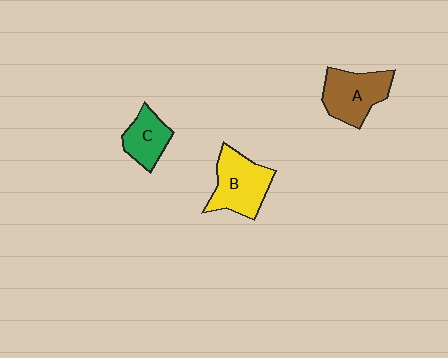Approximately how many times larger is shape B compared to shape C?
Approximately 1.6 times.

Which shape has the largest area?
Shape B (yellow).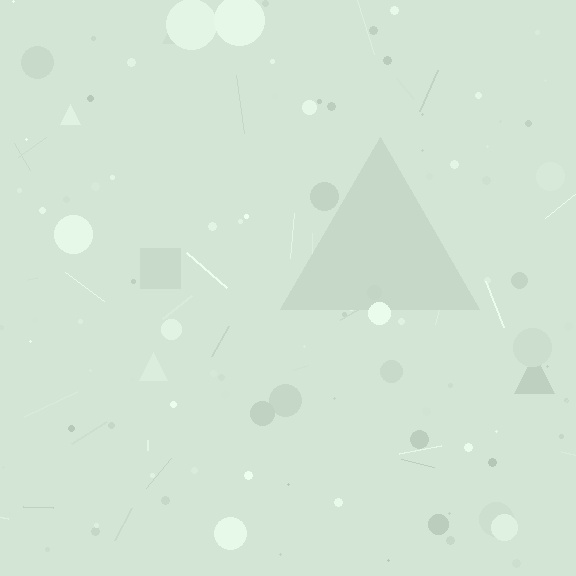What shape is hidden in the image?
A triangle is hidden in the image.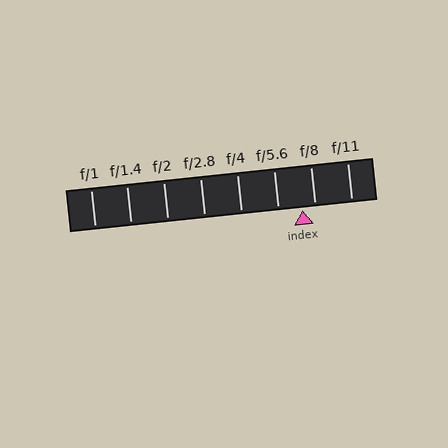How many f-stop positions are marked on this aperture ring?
There are 8 f-stop positions marked.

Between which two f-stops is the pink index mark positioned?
The index mark is between f/5.6 and f/8.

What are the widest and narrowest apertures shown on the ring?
The widest aperture shown is f/1 and the narrowest is f/11.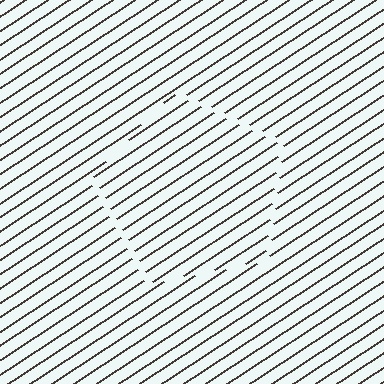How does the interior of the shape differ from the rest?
The interior of the shape contains the same grating, shifted by half a period — the contour is defined by the phase discontinuity where line-ends from the inner and outer gratings abut.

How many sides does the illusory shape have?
5 sides — the line-ends trace a pentagon.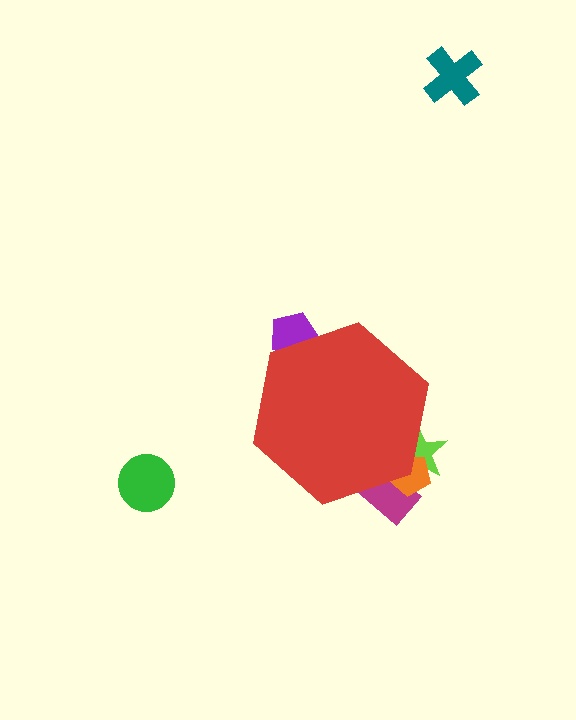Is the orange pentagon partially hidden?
Yes, the orange pentagon is partially hidden behind the red hexagon.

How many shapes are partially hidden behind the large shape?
4 shapes are partially hidden.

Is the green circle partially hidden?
No, the green circle is fully visible.